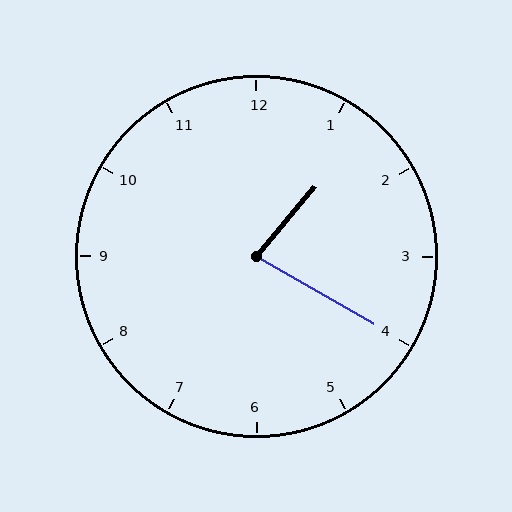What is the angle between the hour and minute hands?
Approximately 80 degrees.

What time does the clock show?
1:20.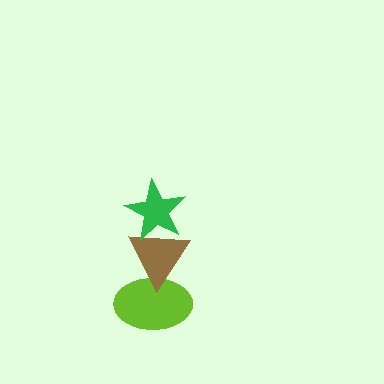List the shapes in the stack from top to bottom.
From top to bottom: the green star, the brown triangle, the lime ellipse.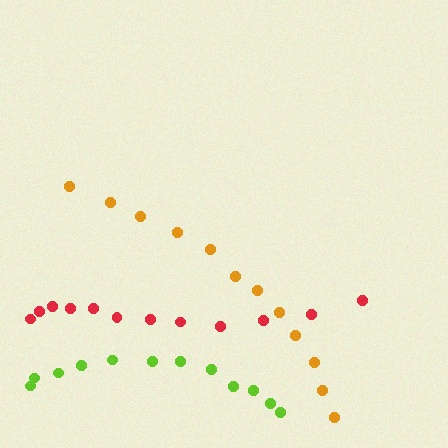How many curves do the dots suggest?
There are 3 distinct paths.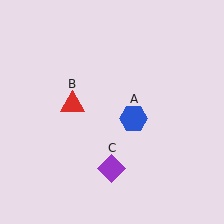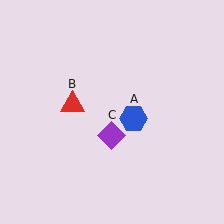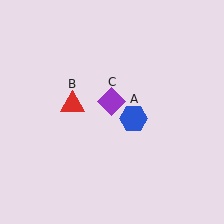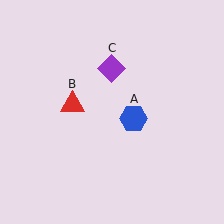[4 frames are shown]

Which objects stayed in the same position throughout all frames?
Blue hexagon (object A) and red triangle (object B) remained stationary.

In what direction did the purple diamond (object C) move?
The purple diamond (object C) moved up.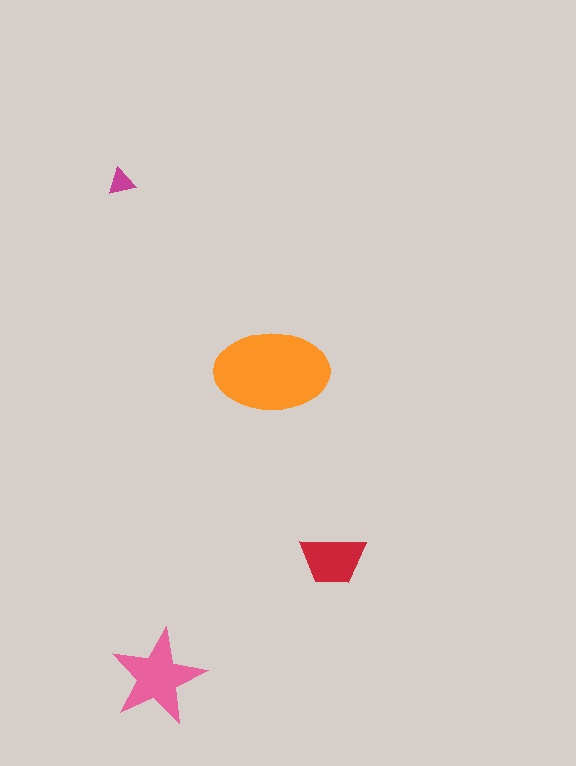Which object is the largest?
The orange ellipse.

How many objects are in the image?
There are 4 objects in the image.